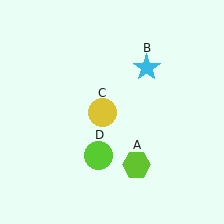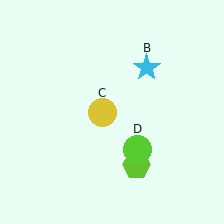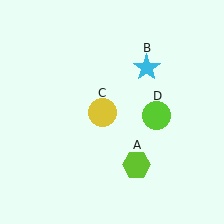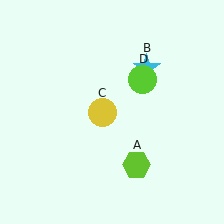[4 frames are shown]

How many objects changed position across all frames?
1 object changed position: lime circle (object D).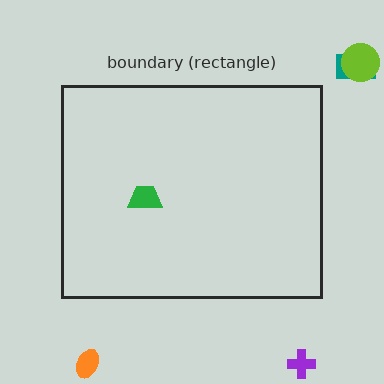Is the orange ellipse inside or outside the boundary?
Outside.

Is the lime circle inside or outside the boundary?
Outside.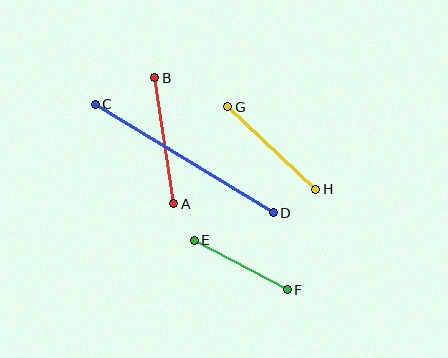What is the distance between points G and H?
The distance is approximately 121 pixels.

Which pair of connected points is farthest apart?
Points C and D are farthest apart.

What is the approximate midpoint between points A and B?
The midpoint is at approximately (164, 141) pixels.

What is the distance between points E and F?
The distance is approximately 105 pixels.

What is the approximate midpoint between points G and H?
The midpoint is at approximately (272, 148) pixels.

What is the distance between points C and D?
The distance is approximately 208 pixels.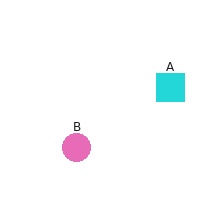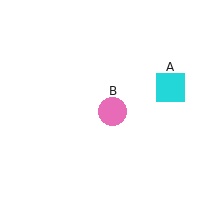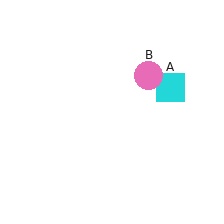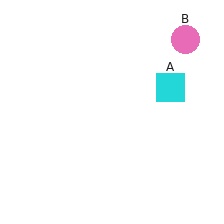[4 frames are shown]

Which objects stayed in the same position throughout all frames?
Cyan square (object A) remained stationary.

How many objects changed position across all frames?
1 object changed position: pink circle (object B).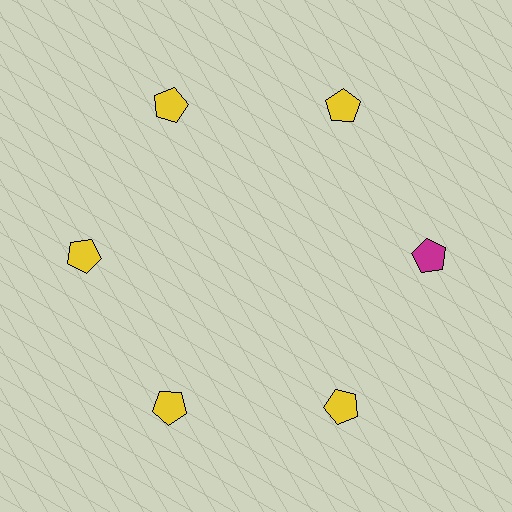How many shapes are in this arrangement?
There are 6 shapes arranged in a ring pattern.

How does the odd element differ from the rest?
It has a different color: magenta instead of yellow.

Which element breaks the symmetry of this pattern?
The magenta pentagon at roughly the 3 o'clock position breaks the symmetry. All other shapes are yellow pentagons.